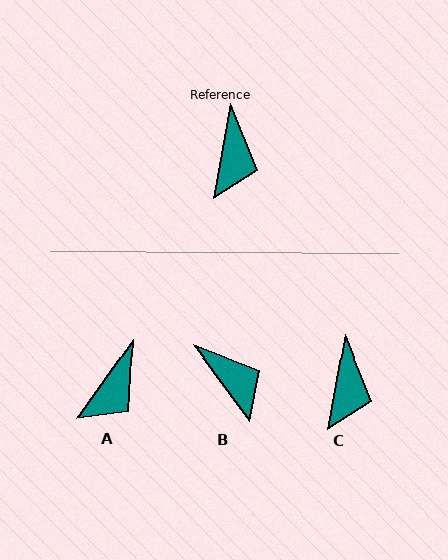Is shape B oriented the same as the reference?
No, it is off by about 47 degrees.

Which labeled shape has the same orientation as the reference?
C.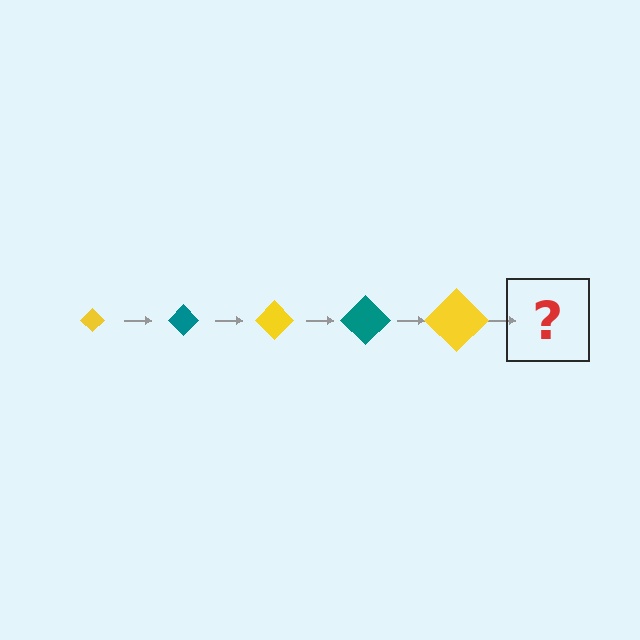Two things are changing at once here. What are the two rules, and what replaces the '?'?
The two rules are that the diamond grows larger each step and the color cycles through yellow and teal. The '?' should be a teal diamond, larger than the previous one.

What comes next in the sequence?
The next element should be a teal diamond, larger than the previous one.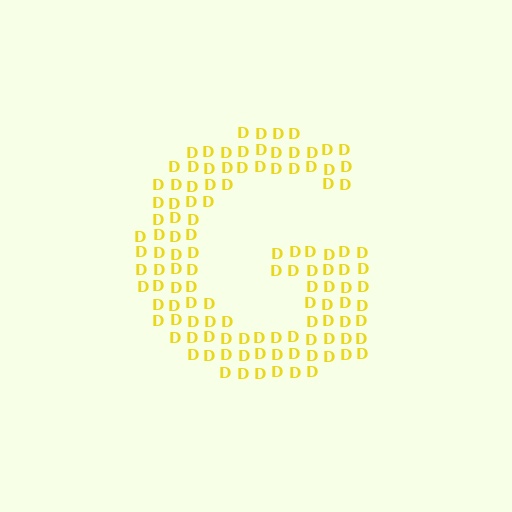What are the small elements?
The small elements are letter D's.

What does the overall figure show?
The overall figure shows the letter G.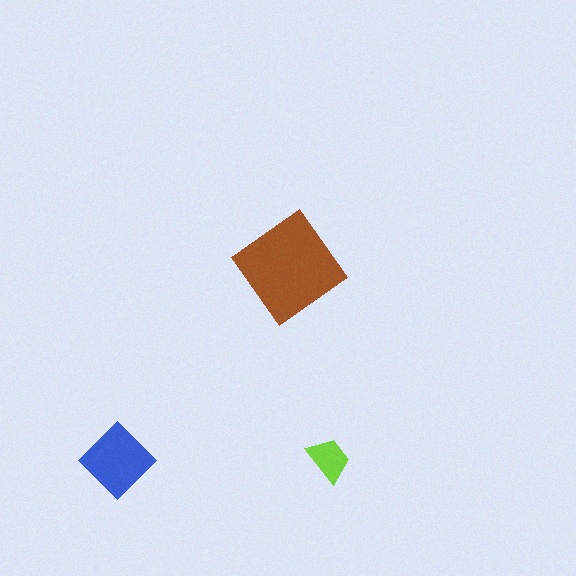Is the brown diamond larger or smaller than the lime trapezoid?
Larger.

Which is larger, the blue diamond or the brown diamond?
The brown diamond.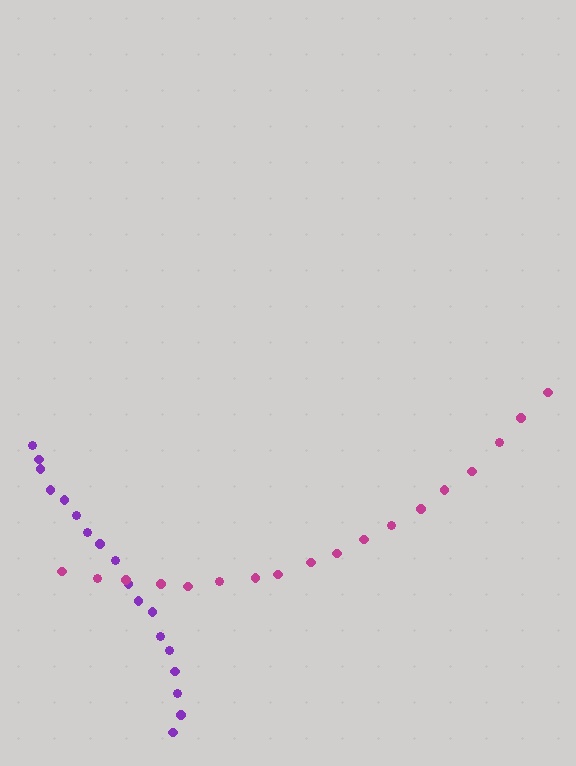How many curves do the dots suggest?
There are 2 distinct paths.